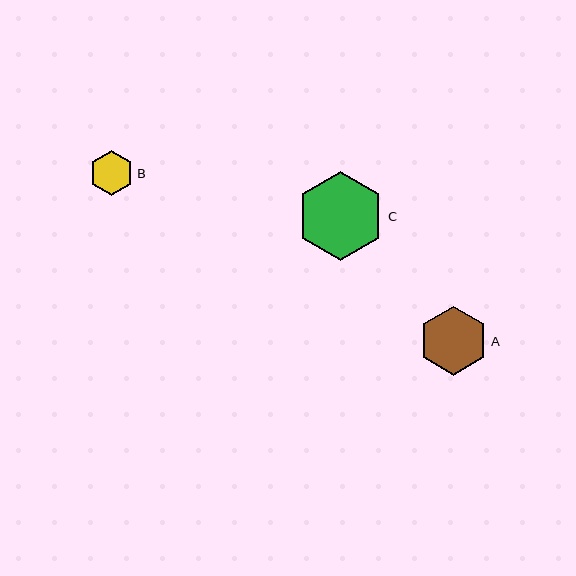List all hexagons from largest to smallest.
From largest to smallest: C, A, B.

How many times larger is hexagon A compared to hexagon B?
Hexagon A is approximately 1.6 times the size of hexagon B.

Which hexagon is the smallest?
Hexagon B is the smallest with a size of approximately 44 pixels.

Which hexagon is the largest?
Hexagon C is the largest with a size of approximately 89 pixels.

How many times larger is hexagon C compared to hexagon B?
Hexagon C is approximately 2.0 times the size of hexagon B.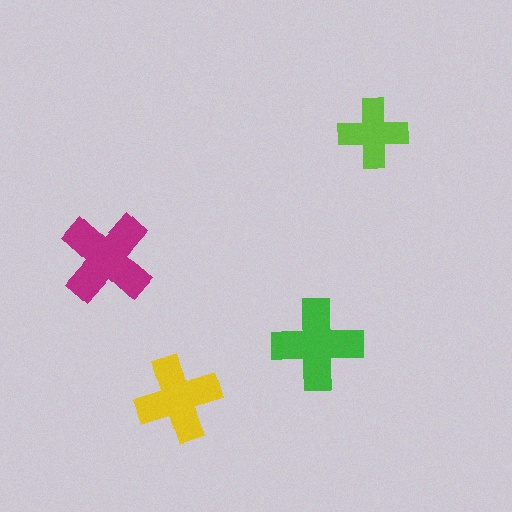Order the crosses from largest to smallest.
the magenta one, the green one, the yellow one, the lime one.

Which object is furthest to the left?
The magenta cross is leftmost.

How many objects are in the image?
There are 4 objects in the image.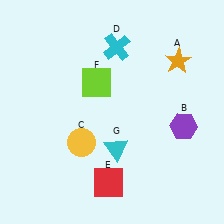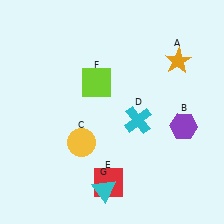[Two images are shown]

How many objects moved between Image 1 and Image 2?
2 objects moved between the two images.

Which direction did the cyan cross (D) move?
The cyan cross (D) moved down.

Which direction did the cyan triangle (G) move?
The cyan triangle (G) moved down.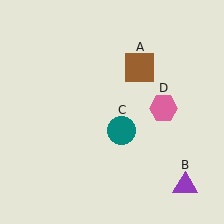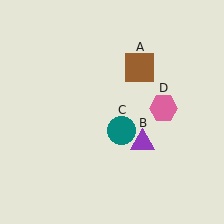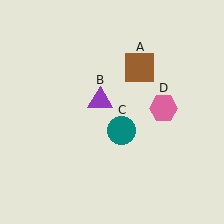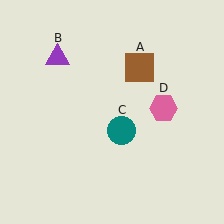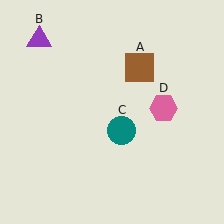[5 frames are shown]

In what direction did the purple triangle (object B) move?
The purple triangle (object B) moved up and to the left.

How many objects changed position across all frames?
1 object changed position: purple triangle (object B).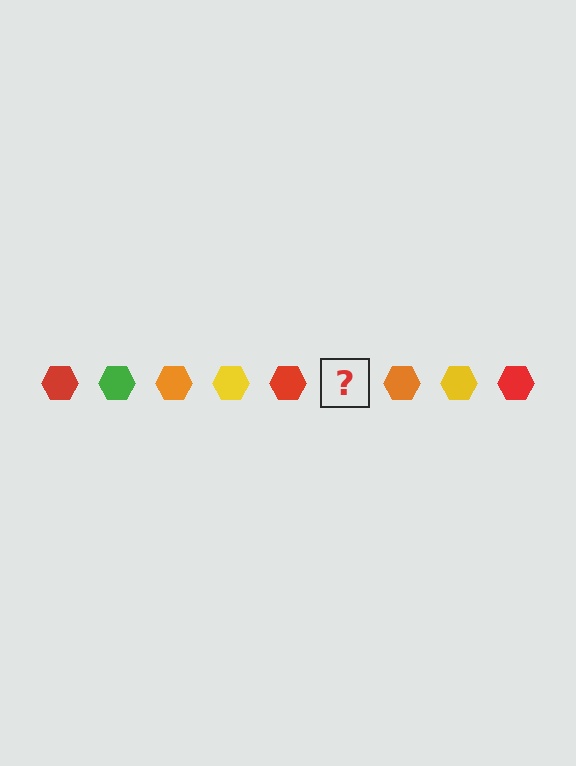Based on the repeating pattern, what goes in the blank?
The blank should be a green hexagon.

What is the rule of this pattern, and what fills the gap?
The rule is that the pattern cycles through red, green, orange, yellow hexagons. The gap should be filled with a green hexagon.